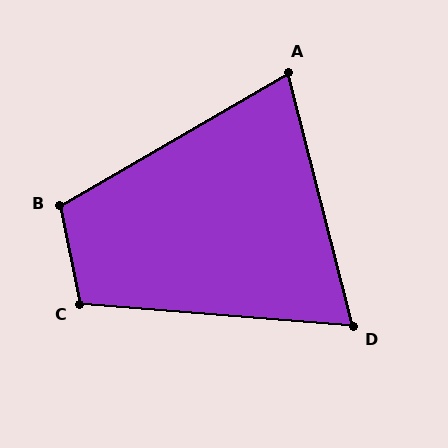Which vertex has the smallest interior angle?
D, at approximately 71 degrees.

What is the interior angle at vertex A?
Approximately 74 degrees (acute).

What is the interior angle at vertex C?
Approximately 106 degrees (obtuse).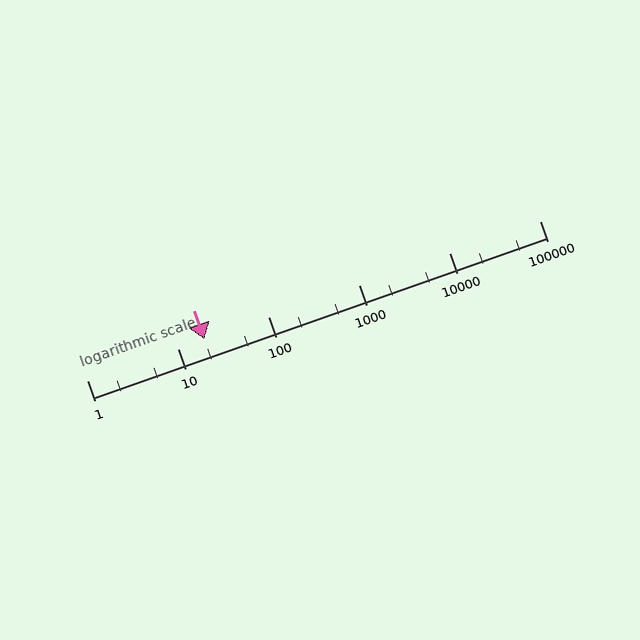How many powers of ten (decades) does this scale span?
The scale spans 5 decades, from 1 to 100000.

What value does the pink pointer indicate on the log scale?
The pointer indicates approximately 20.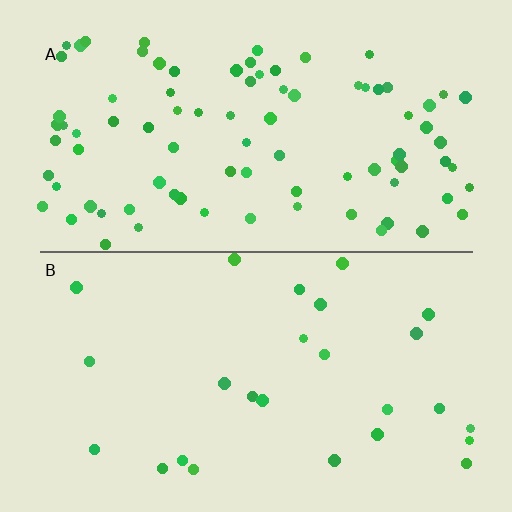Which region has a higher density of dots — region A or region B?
A (the top).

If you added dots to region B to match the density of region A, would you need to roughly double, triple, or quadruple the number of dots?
Approximately triple.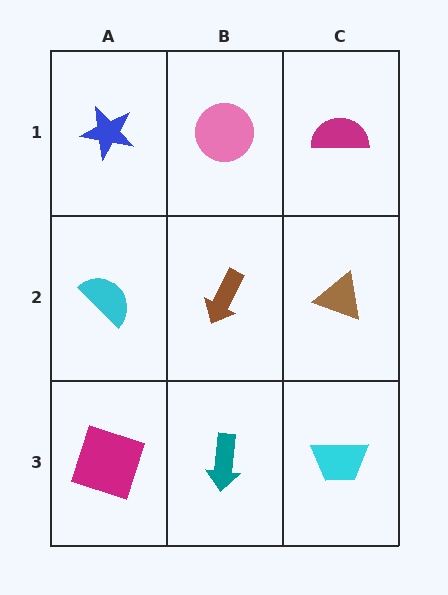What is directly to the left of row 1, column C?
A pink circle.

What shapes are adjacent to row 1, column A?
A cyan semicircle (row 2, column A), a pink circle (row 1, column B).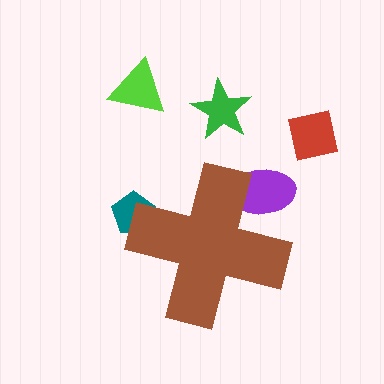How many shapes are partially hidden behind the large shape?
2 shapes are partially hidden.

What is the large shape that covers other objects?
A brown cross.